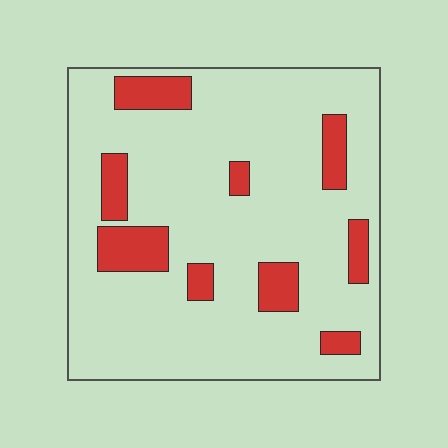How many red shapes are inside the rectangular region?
9.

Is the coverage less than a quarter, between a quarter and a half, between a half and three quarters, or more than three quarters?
Less than a quarter.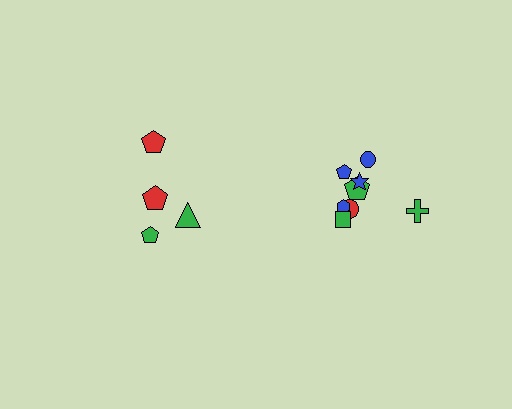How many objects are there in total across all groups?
There are 12 objects.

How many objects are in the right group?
There are 8 objects.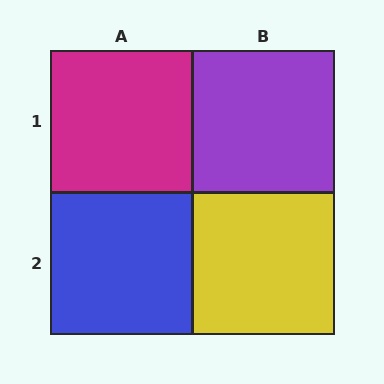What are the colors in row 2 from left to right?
Blue, yellow.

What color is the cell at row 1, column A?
Magenta.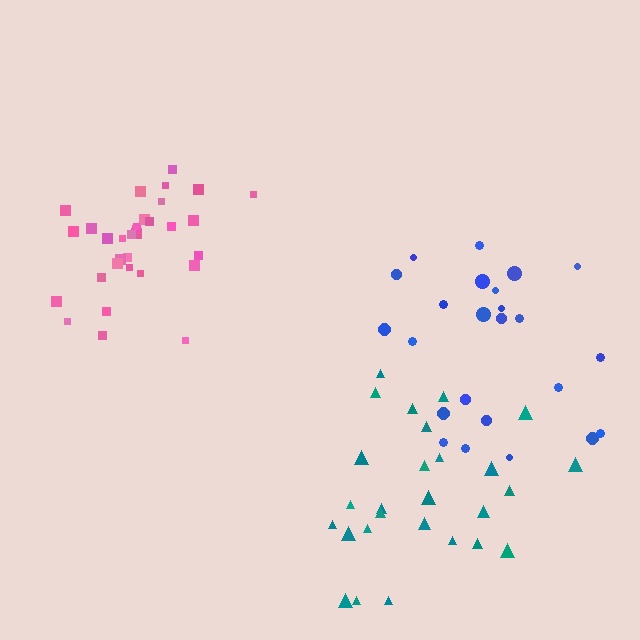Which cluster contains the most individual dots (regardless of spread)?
Pink (33).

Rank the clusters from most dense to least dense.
pink, teal, blue.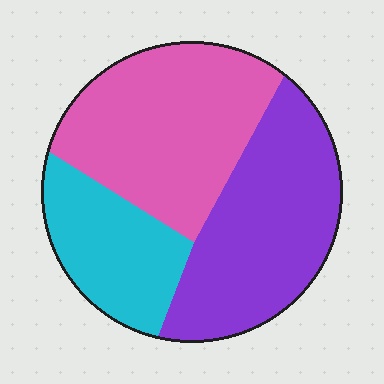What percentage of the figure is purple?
Purple takes up between a quarter and a half of the figure.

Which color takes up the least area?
Cyan, at roughly 20%.